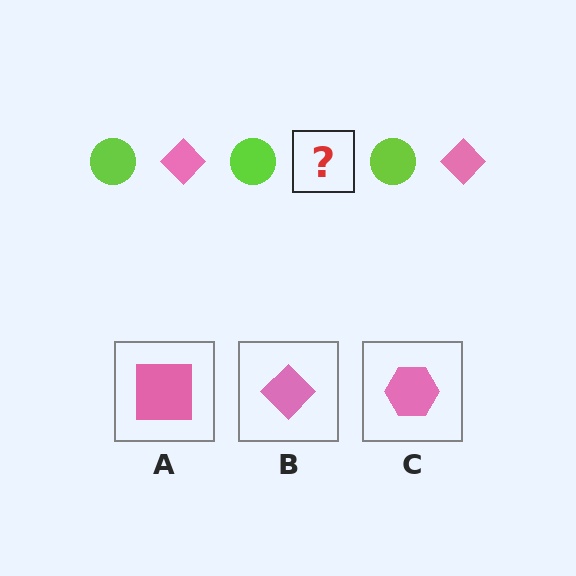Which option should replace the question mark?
Option B.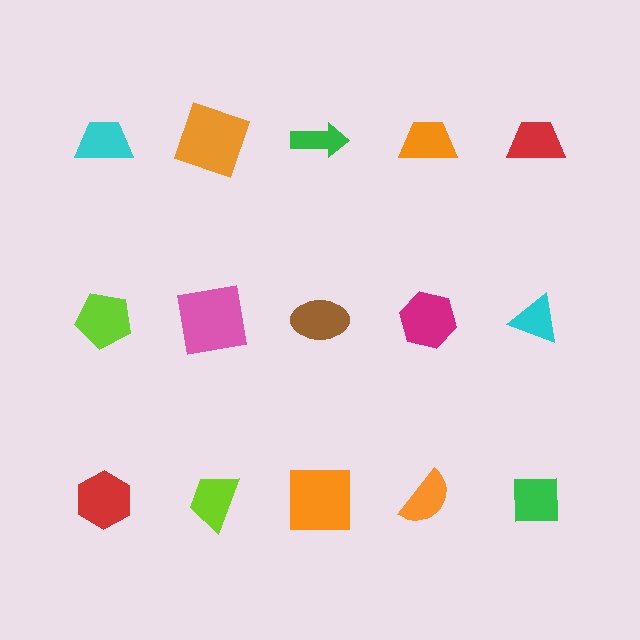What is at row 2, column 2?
A pink square.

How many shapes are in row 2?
5 shapes.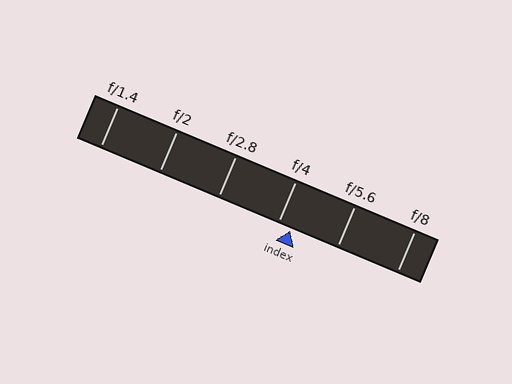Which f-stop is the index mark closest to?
The index mark is closest to f/4.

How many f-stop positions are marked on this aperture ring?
There are 6 f-stop positions marked.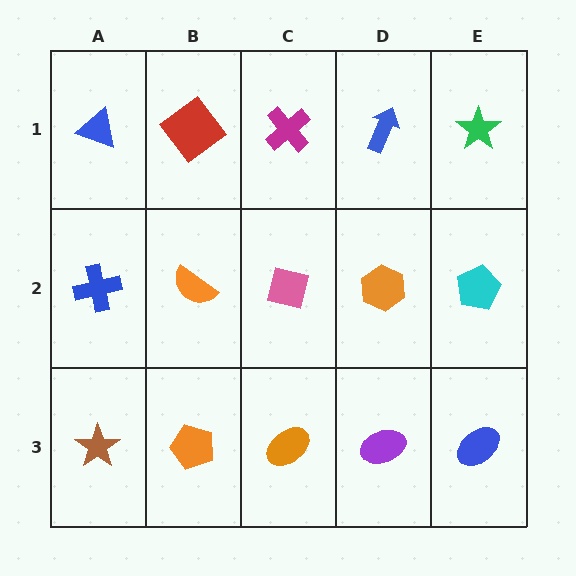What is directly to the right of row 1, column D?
A green star.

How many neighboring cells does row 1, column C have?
3.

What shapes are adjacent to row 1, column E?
A cyan pentagon (row 2, column E), a blue arrow (row 1, column D).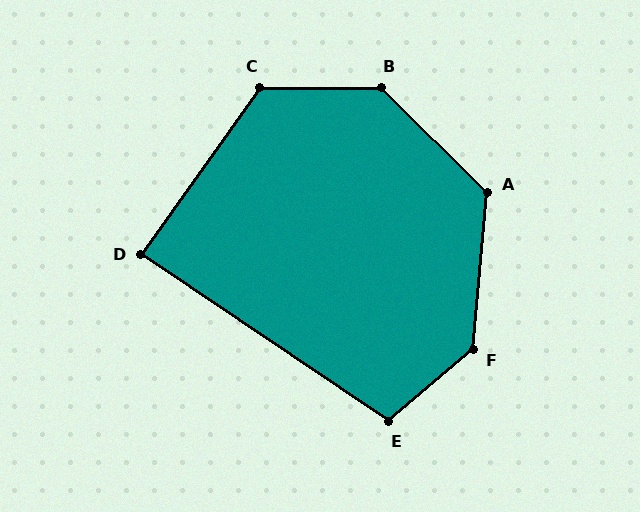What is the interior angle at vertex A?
Approximately 129 degrees (obtuse).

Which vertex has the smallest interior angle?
D, at approximately 89 degrees.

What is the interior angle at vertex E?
Approximately 105 degrees (obtuse).